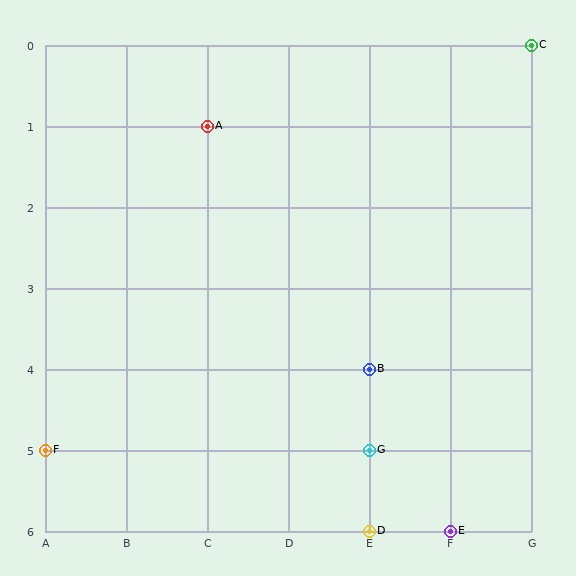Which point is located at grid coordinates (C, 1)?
Point A is at (C, 1).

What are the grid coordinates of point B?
Point B is at grid coordinates (E, 4).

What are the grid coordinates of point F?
Point F is at grid coordinates (A, 5).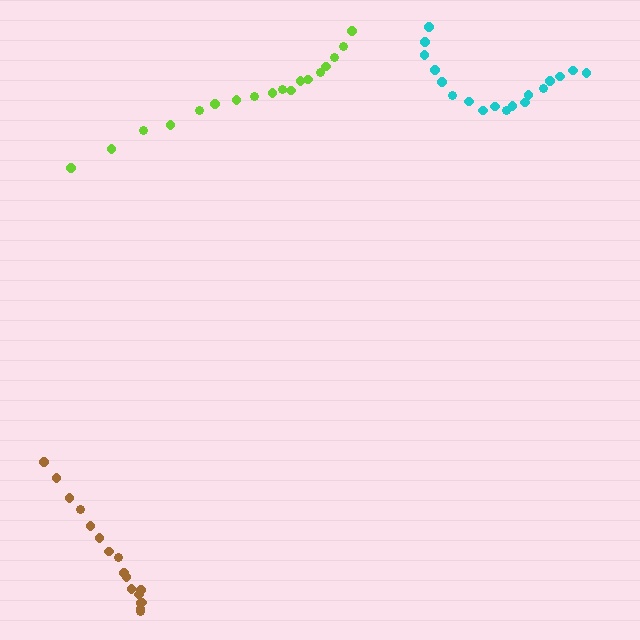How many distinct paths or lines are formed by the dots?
There are 3 distinct paths.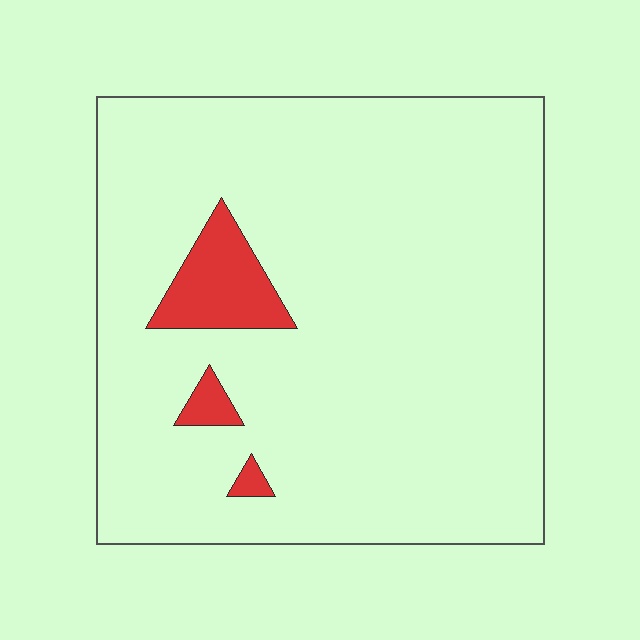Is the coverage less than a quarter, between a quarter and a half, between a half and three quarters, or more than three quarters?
Less than a quarter.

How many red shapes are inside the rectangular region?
3.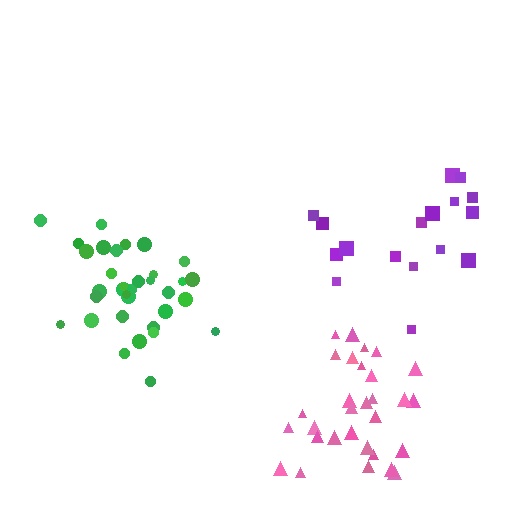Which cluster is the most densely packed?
Green.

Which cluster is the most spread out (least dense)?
Purple.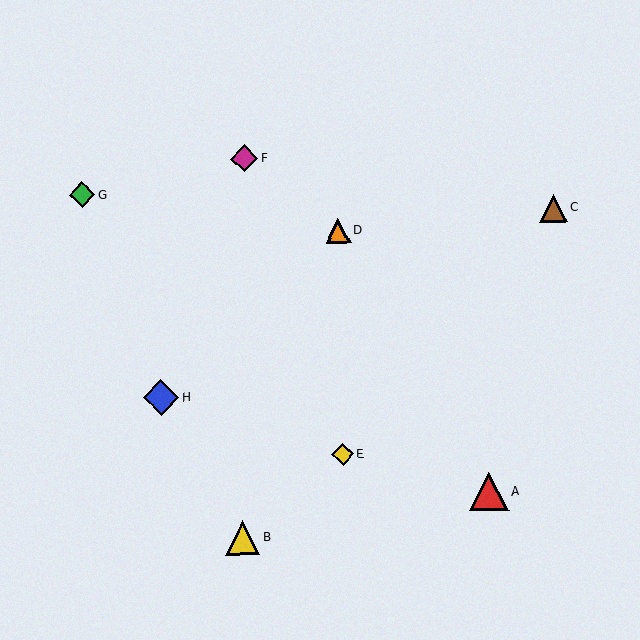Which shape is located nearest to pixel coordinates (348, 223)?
The orange triangle (labeled D) at (338, 230) is nearest to that location.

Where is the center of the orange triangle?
The center of the orange triangle is at (338, 230).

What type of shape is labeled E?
Shape E is a yellow diamond.